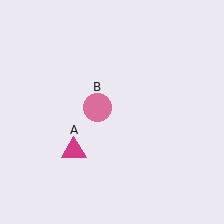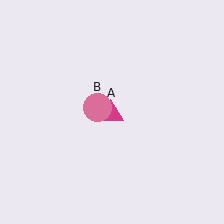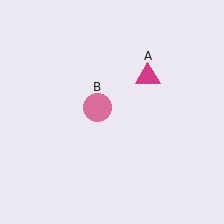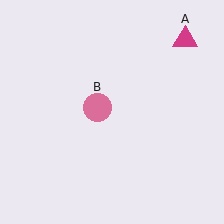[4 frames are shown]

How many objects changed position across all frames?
1 object changed position: magenta triangle (object A).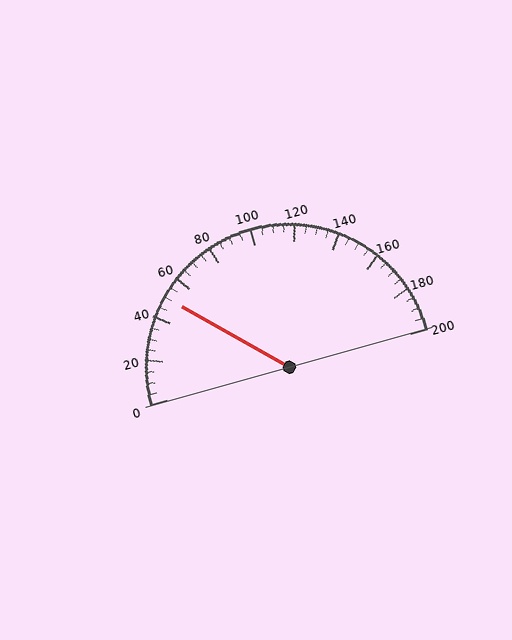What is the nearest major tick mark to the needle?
The nearest major tick mark is 40.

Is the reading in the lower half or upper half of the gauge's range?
The reading is in the lower half of the range (0 to 200).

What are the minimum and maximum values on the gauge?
The gauge ranges from 0 to 200.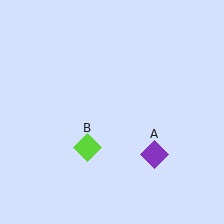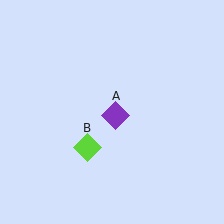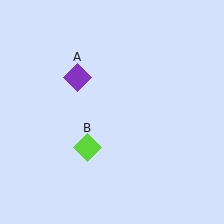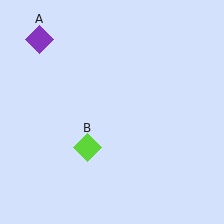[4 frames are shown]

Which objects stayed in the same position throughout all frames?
Lime diamond (object B) remained stationary.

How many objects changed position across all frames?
1 object changed position: purple diamond (object A).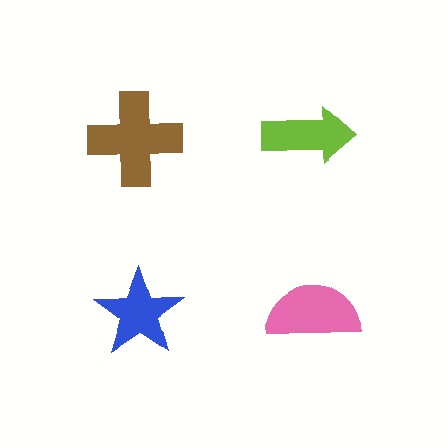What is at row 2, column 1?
A blue star.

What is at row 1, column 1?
A brown cross.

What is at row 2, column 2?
A pink semicircle.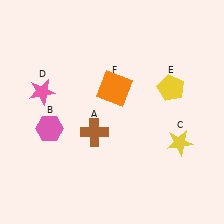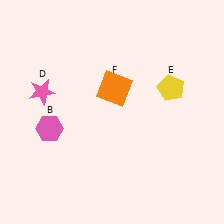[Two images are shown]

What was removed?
The yellow star (C), the brown cross (A) were removed in Image 2.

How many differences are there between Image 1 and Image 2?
There are 2 differences between the two images.